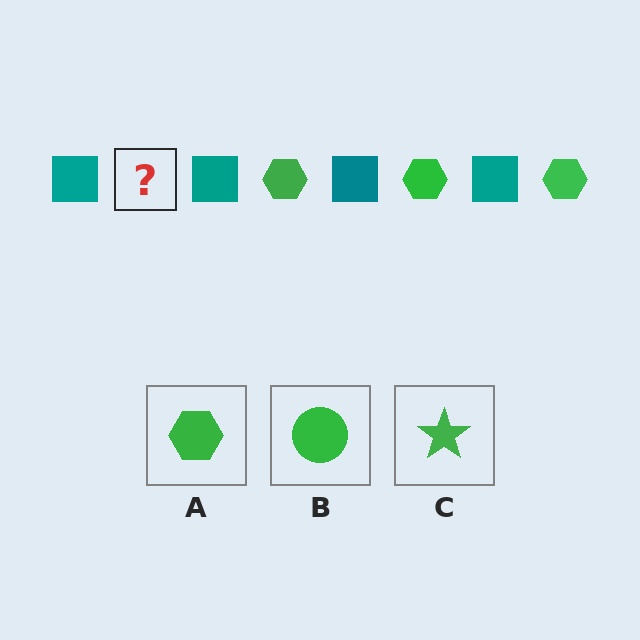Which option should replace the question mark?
Option A.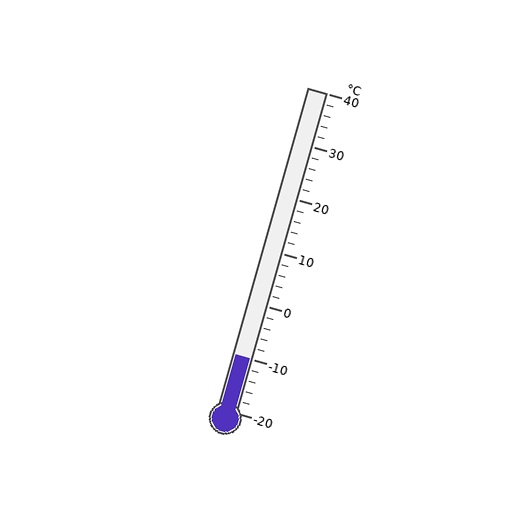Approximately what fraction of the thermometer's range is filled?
The thermometer is filled to approximately 15% of its range.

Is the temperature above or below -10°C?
The temperature is at -10°C.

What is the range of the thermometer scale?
The thermometer scale ranges from -20°C to 40°C.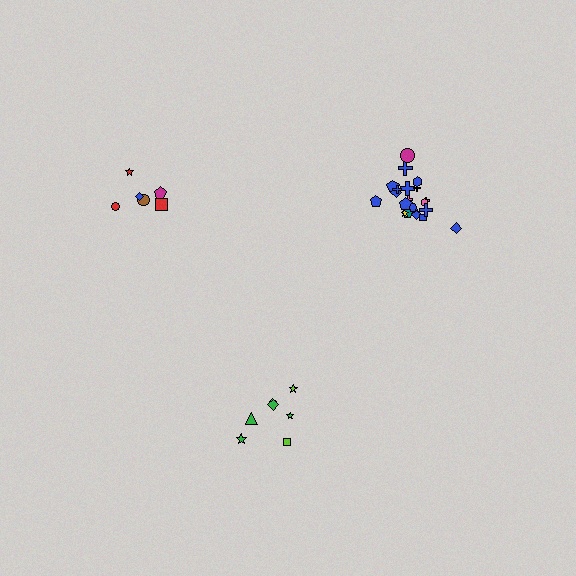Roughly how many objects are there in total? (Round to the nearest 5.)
Roughly 35 objects in total.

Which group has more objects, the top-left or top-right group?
The top-right group.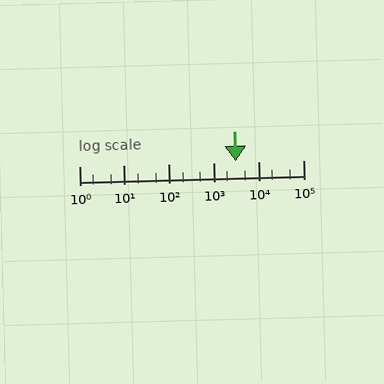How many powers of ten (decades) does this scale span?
The scale spans 5 decades, from 1 to 100000.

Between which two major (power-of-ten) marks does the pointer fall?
The pointer is between 1000 and 10000.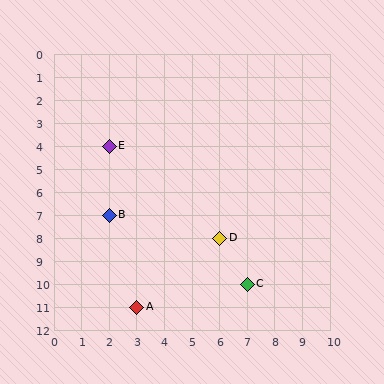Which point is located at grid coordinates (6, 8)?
Point D is at (6, 8).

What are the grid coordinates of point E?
Point E is at grid coordinates (2, 4).